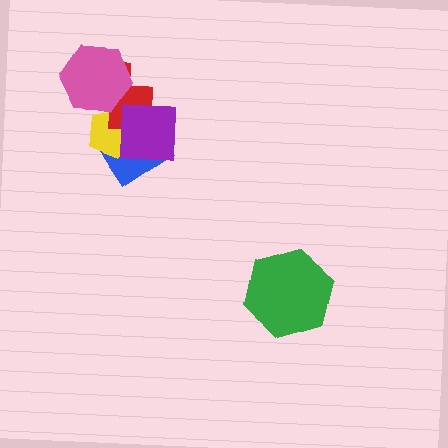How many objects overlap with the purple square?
3 objects overlap with the purple square.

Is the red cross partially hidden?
Yes, it is partially covered by another shape.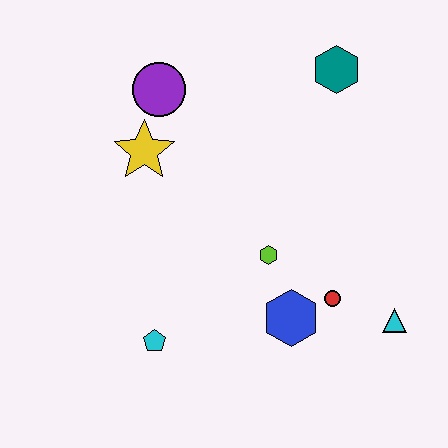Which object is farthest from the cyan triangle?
The purple circle is farthest from the cyan triangle.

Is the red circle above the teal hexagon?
No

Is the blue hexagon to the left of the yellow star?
No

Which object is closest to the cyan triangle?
The red circle is closest to the cyan triangle.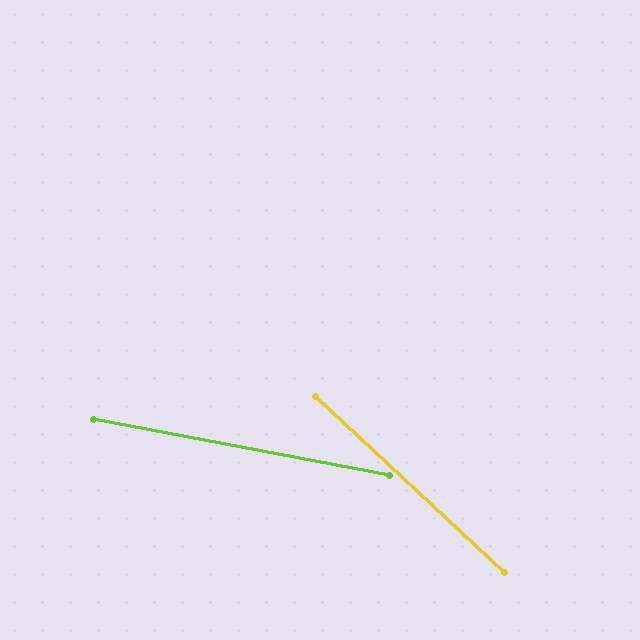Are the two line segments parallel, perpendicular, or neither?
Neither parallel nor perpendicular — they differ by about 32°.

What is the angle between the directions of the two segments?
Approximately 32 degrees.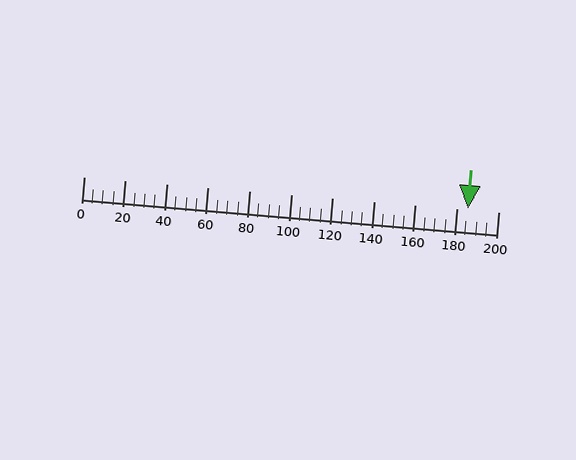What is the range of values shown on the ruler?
The ruler shows values from 0 to 200.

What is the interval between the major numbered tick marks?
The major tick marks are spaced 20 units apart.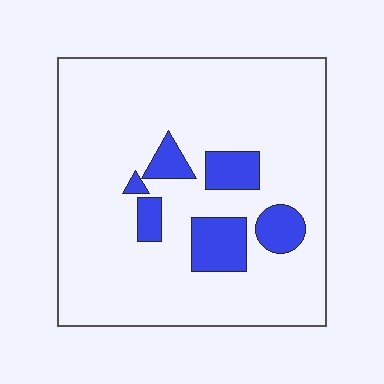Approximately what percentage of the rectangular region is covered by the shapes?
Approximately 15%.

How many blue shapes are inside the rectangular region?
6.